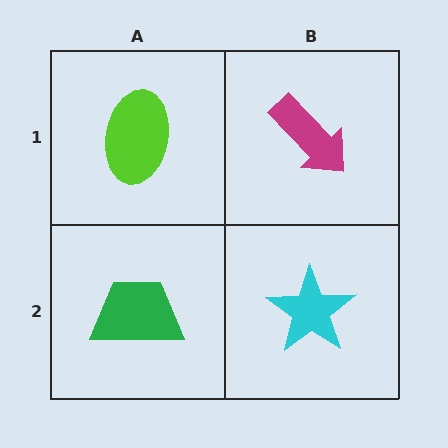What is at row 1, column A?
A lime ellipse.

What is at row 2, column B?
A cyan star.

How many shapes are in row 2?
2 shapes.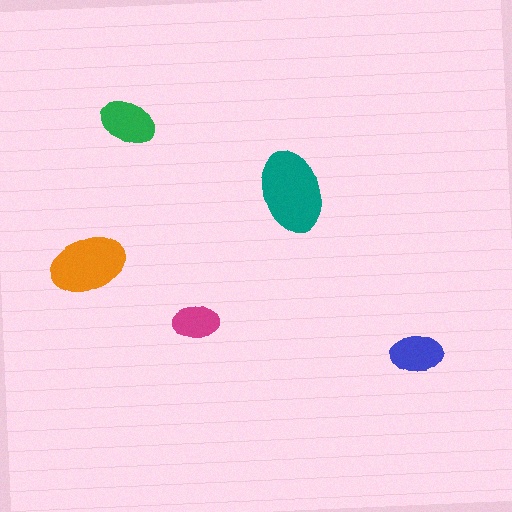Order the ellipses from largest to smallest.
the teal one, the orange one, the green one, the blue one, the magenta one.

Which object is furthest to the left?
The orange ellipse is leftmost.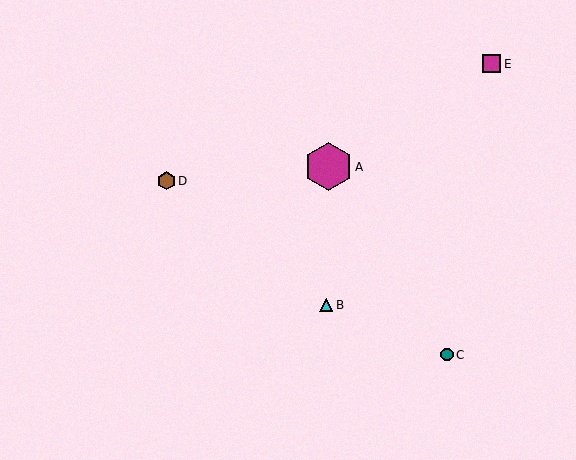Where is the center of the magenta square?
The center of the magenta square is at (492, 64).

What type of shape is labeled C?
Shape C is a teal circle.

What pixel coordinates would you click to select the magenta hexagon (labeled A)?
Click at (328, 167) to select the magenta hexagon A.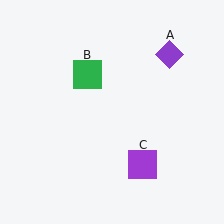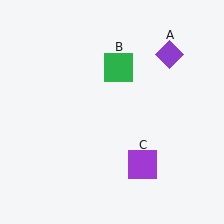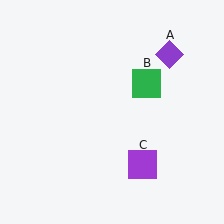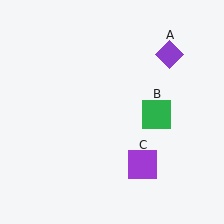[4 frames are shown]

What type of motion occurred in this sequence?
The green square (object B) rotated clockwise around the center of the scene.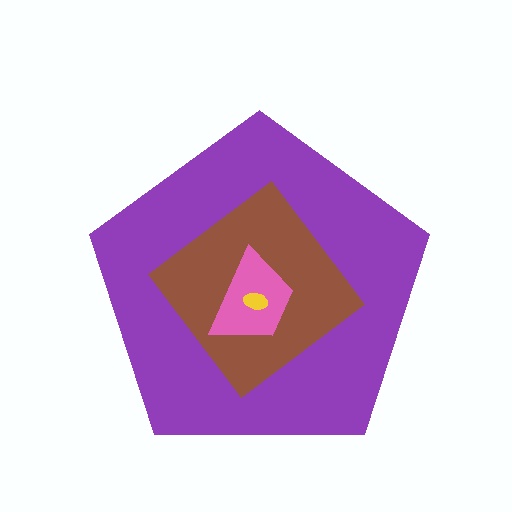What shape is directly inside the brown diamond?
The pink trapezoid.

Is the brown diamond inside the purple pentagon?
Yes.